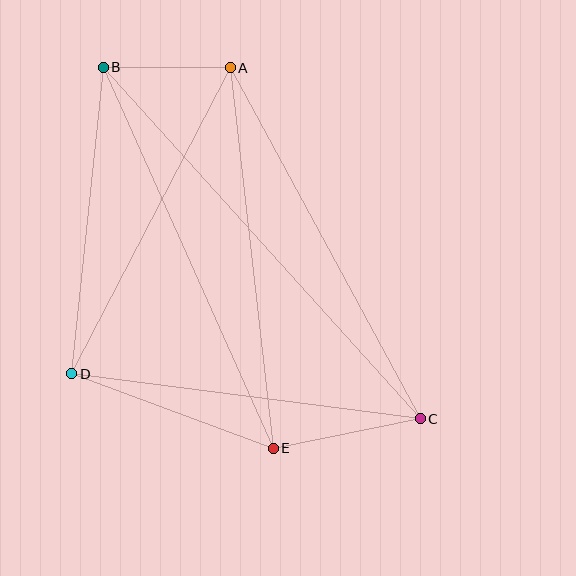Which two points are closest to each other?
Points A and B are closest to each other.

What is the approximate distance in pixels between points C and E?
The distance between C and E is approximately 150 pixels.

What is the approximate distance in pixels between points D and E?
The distance between D and E is approximately 215 pixels.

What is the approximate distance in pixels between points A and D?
The distance between A and D is approximately 344 pixels.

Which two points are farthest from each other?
Points B and C are farthest from each other.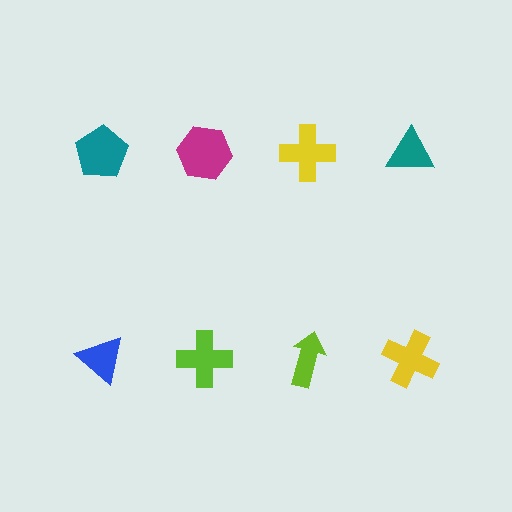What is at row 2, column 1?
A blue triangle.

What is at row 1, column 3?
A yellow cross.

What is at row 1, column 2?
A magenta hexagon.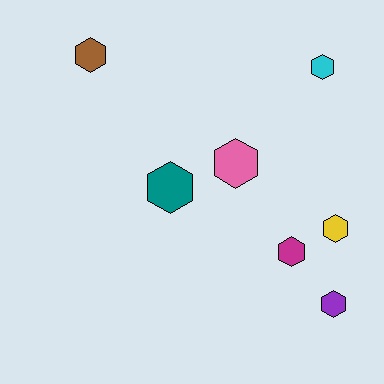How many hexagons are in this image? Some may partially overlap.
There are 7 hexagons.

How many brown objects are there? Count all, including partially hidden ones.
There is 1 brown object.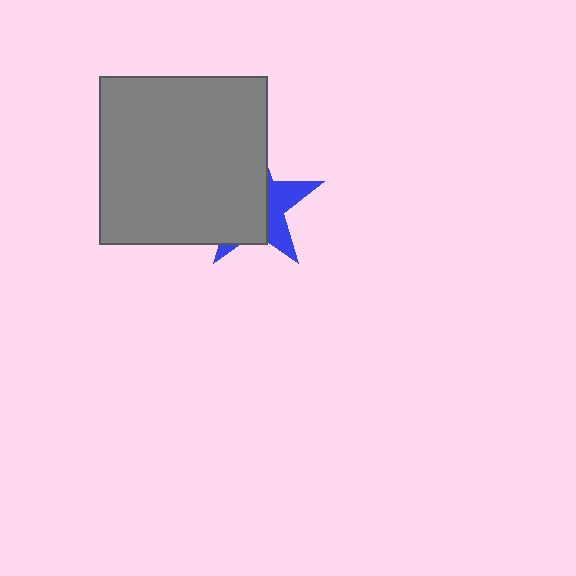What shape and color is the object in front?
The object in front is a gray square.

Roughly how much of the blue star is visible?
A small part of it is visible (roughly 36%).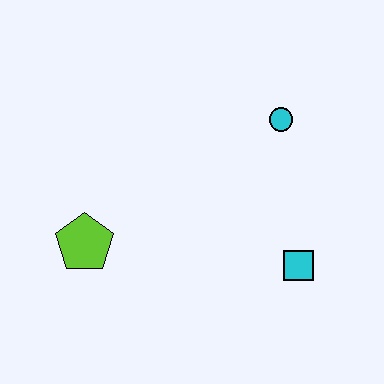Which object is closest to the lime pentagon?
The cyan square is closest to the lime pentagon.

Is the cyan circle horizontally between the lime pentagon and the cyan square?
Yes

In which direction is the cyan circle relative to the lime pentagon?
The cyan circle is to the right of the lime pentagon.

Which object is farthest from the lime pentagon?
The cyan circle is farthest from the lime pentagon.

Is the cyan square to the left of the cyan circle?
No